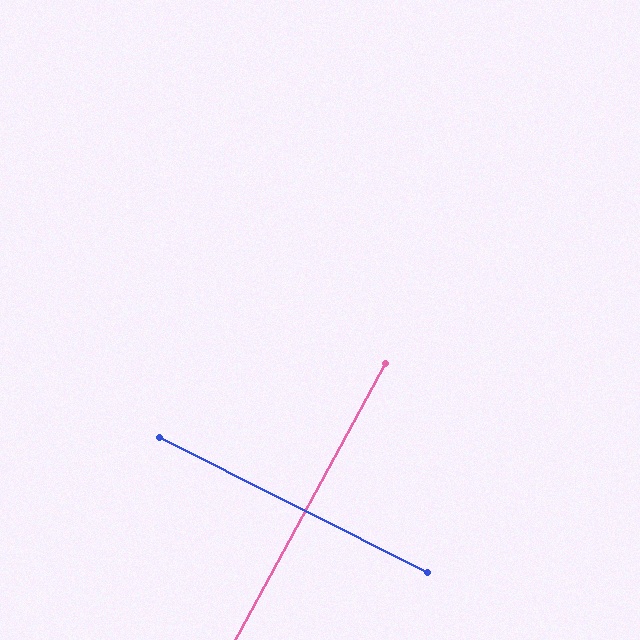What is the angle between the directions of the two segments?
Approximately 88 degrees.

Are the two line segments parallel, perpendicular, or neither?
Perpendicular — they meet at approximately 88°.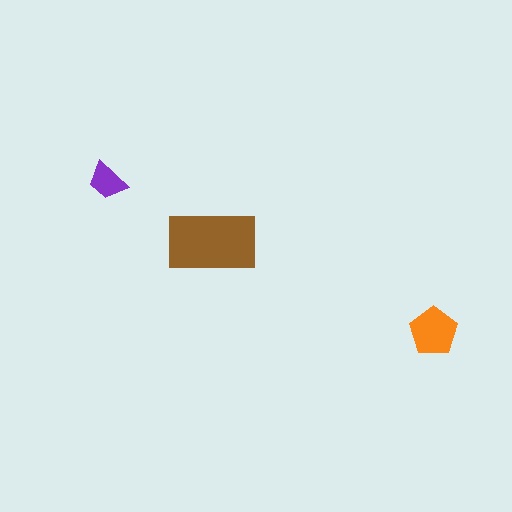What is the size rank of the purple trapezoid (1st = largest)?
3rd.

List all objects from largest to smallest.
The brown rectangle, the orange pentagon, the purple trapezoid.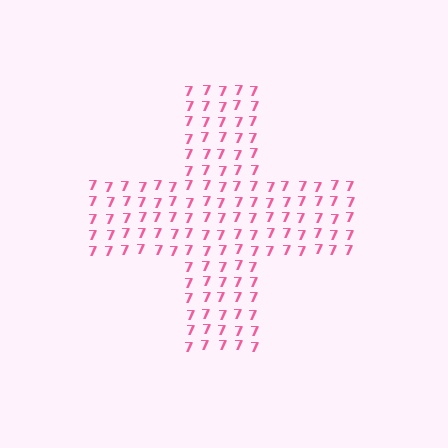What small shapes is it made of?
It is made of small digit 7's.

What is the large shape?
The large shape is a cross.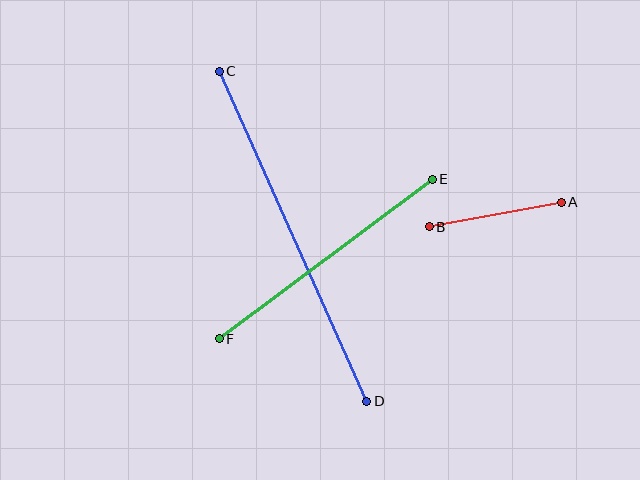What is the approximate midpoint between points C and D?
The midpoint is at approximately (293, 236) pixels.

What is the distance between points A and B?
The distance is approximately 134 pixels.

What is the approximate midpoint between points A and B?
The midpoint is at approximately (495, 215) pixels.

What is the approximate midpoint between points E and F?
The midpoint is at approximately (326, 259) pixels.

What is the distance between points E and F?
The distance is approximately 266 pixels.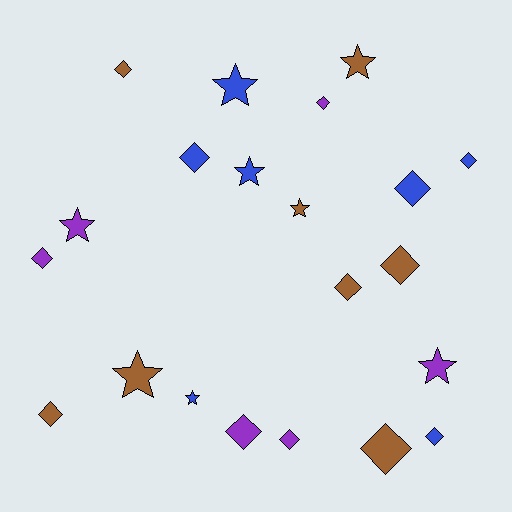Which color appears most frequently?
Brown, with 8 objects.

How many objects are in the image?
There are 21 objects.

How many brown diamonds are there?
There are 5 brown diamonds.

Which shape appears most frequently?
Diamond, with 13 objects.